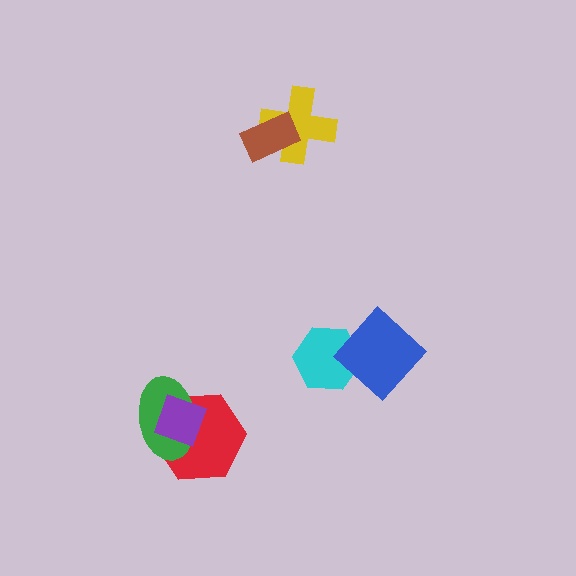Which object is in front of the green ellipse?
The purple diamond is in front of the green ellipse.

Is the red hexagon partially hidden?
Yes, it is partially covered by another shape.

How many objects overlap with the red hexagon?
2 objects overlap with the red hexagon.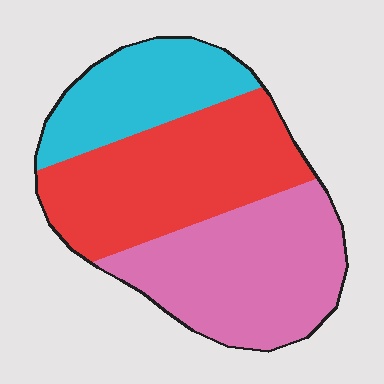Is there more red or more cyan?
Red.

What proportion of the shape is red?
Red takes up about two fifths (2/5) of the shape.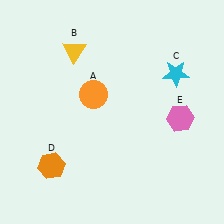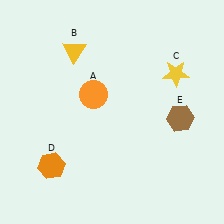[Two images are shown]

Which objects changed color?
C changed from cyan to yellow. E changed from pink to brown.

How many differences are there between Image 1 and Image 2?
There are 2 differences between the two images.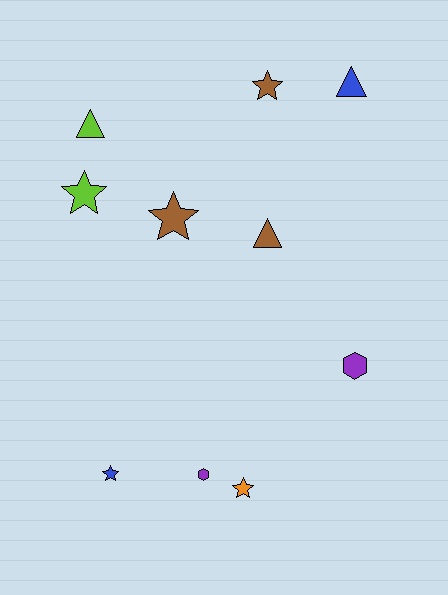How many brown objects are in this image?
There are 3 brown objects.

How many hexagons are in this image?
There are 2 hexagons.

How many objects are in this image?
There are 10 objects.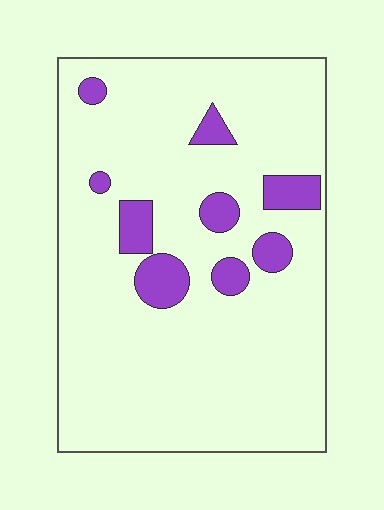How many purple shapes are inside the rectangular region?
9.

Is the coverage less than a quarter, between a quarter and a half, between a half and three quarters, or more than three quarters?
Less than a quarter.